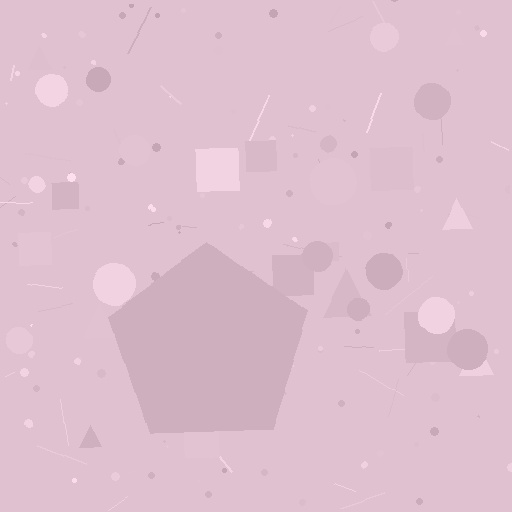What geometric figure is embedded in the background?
A pentagon is embedded in the background.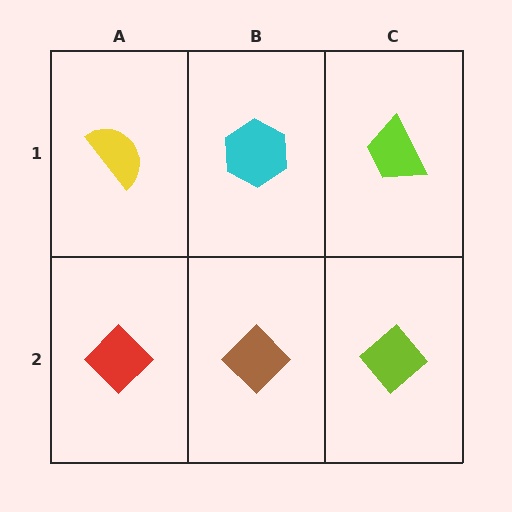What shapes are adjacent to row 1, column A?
A red diamond (row 2, column A), a cyan hexagon (row 1, column B).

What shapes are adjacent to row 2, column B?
A cyan hexagon (row 1, column B), a red diamond (row 2, column A), a lime diamond (row 2, column C).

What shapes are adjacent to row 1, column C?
A lime diamond (row 2, column C), a cyan hexagon (row 1, column B).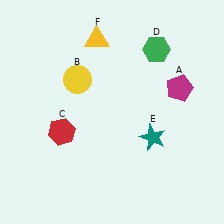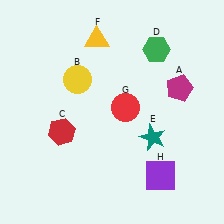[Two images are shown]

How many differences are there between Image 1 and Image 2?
There are 2 differences between the two images.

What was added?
A red circle (G), a purple square (H) were added in Image 2.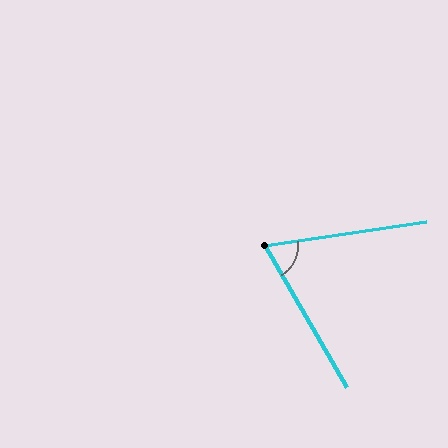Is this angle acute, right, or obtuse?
It is acute.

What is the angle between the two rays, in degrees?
Approximately 68 degrees.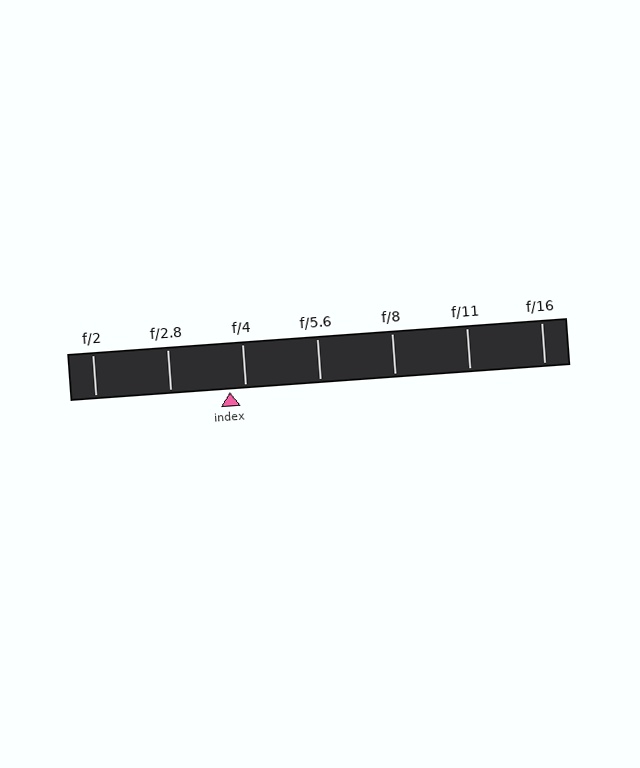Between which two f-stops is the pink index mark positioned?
The index mark is between f/2.8 and f/4.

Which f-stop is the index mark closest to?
The index mark is closest to f/4.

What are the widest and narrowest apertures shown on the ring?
The widest aperture shown is f/2 and the narrowest is f/16.